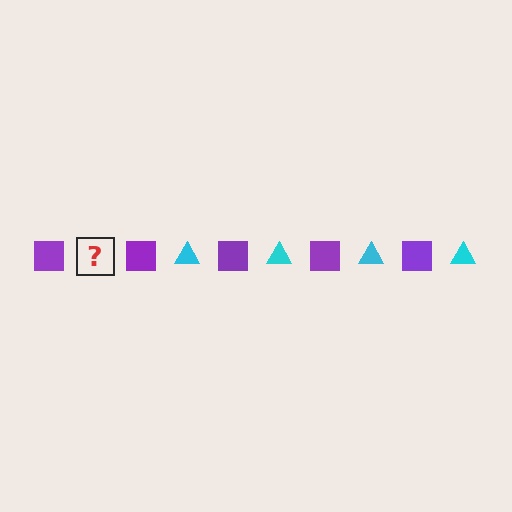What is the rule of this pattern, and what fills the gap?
The rule is that the pattern alternates between purple square and cyan triangle. The gap should be filled with a cyan triangle.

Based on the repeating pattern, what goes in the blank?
The blank should be a cyan triangle.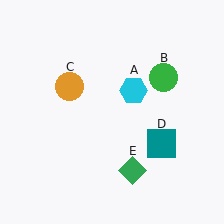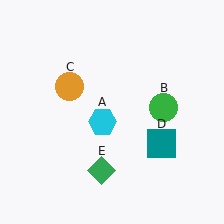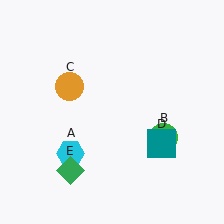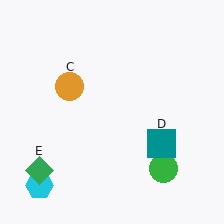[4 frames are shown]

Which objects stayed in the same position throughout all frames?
Orange circle (object C) and teal square (object D) remained stationary.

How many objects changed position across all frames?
3 objects changed position: cyan hexagon (object A), green circle (object B), green diamond (object E).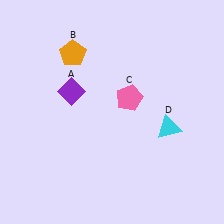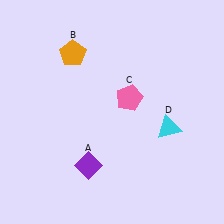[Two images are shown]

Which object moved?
The purple diamond (A) moved down.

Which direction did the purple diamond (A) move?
The purple diamond (A) moved down.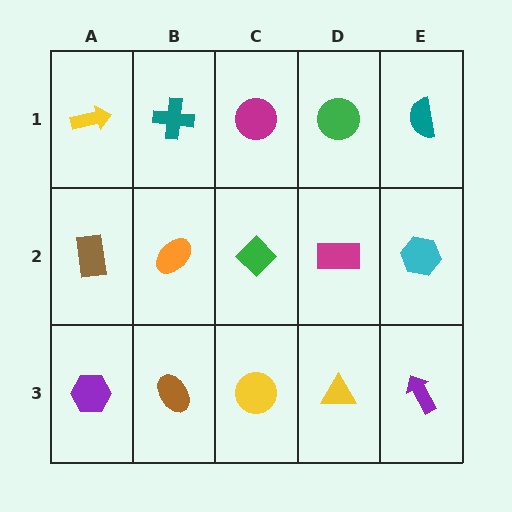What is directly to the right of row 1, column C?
A green circle.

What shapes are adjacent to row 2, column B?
A teal cross (row 1, column B), a brown ellipse (row 3, column B), a brown rectangle (row 2, column A), a green diamond (row 2, column C).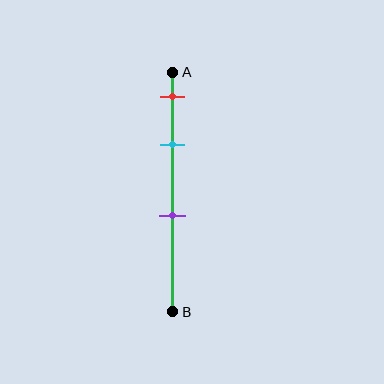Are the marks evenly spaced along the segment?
No, the marks are not evenly spaced.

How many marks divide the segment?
There are 3 marks dividing the segment.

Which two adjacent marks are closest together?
The red and cyan marks are the closest adjacent pair.